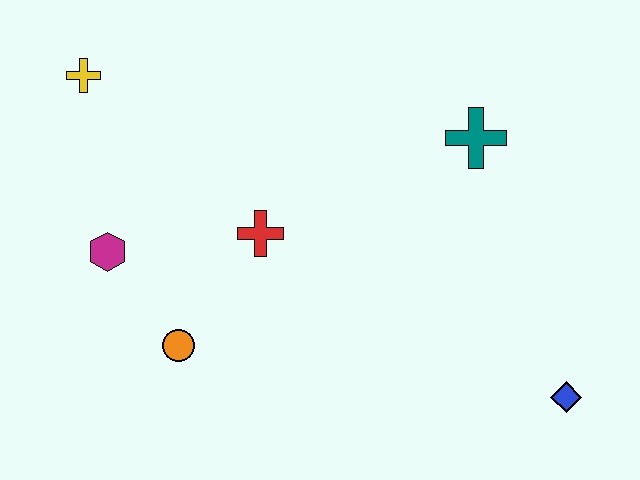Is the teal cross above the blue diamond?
Yes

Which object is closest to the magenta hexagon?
The orange circle is closest to the magenta hexagon.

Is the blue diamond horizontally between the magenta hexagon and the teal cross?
No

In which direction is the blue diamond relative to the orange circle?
The blue diamond is to the right of the orange circle.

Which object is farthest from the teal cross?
The yellow cross is farthest from the teal cross.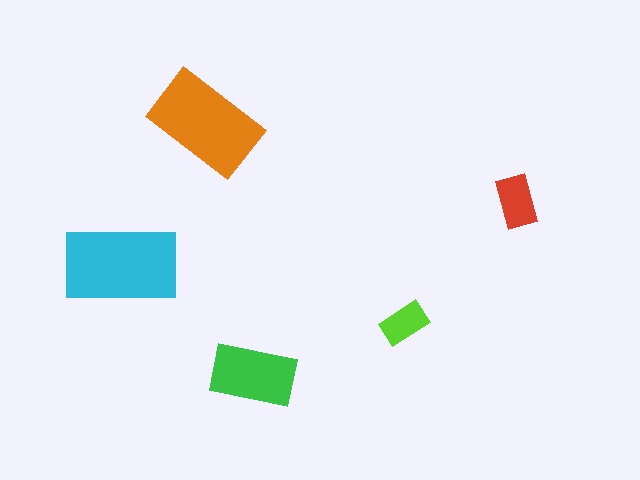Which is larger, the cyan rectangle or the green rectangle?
The cyan one.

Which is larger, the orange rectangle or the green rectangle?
The orange one.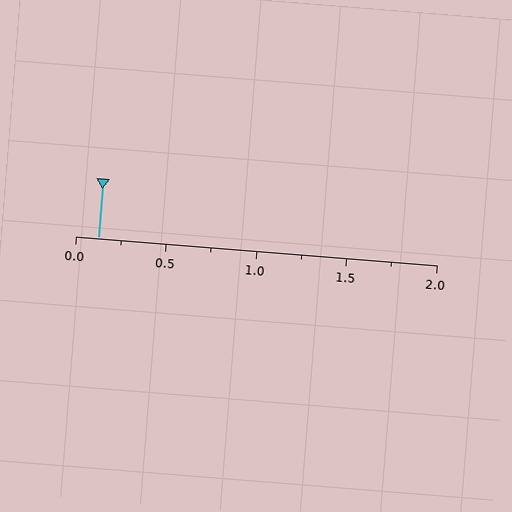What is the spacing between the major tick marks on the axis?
The major ticks are spaced 0.5 apart.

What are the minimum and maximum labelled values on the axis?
The axis runs from 0.0 to 2.0.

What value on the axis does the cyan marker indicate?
The marker indicates approximately 0.12.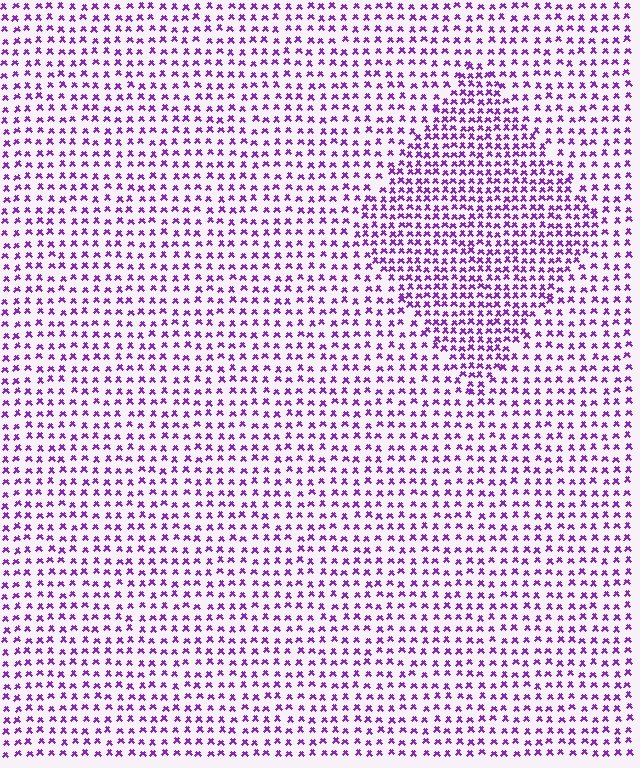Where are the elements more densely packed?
The elements are more densely packed inside the diamond boundary.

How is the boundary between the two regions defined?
The boundary is defined by a change in element density (approximately 1.7x ratio). All elements are the same color, size, and shape.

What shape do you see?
I see a diamond.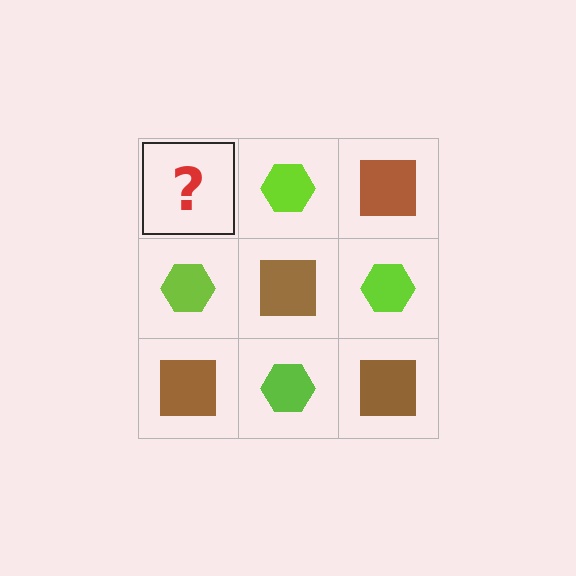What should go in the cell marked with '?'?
The missing cell should contain a brown square.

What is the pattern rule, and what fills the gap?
The rule is that it alternates brown square and lime hexagon in a checkerboard pattern. The gap should be filled with a brown square.